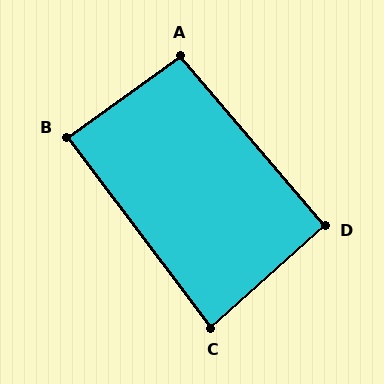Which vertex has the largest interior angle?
A, at approximately 95 degrees.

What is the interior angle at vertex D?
Approximately 91 degrees (approximately right).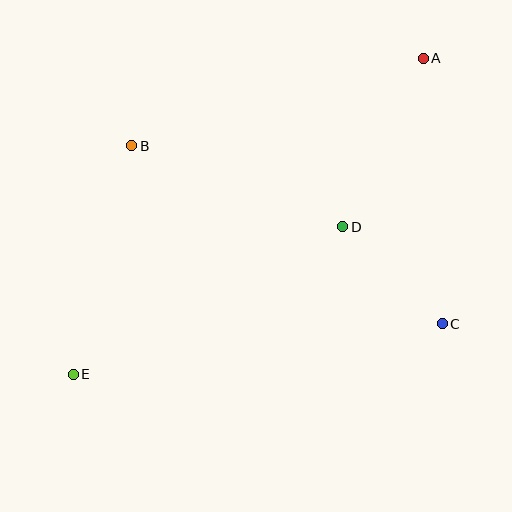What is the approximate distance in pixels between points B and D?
The distance between B and D is approximately 226 pixels.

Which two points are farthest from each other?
Points A and E are farthest from each other.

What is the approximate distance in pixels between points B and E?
The distance between B and E is approximately 236 pixels.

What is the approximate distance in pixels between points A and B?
The distance between A and B is approximately 304 pixels.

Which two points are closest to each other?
Points C and D are closest to each other.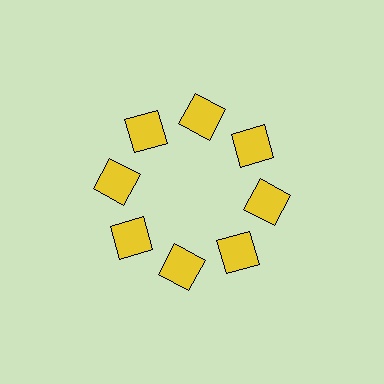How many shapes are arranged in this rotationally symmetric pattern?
There are 8 shapes, arranged in 8 groups of 1.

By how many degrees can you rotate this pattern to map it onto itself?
The pattern maps onto itself every 45 degrees of rotation.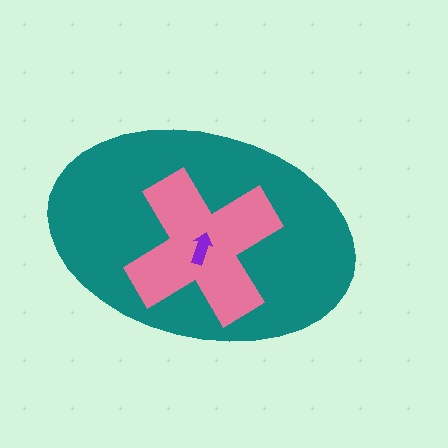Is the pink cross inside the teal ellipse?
Yes.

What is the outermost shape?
The teal ellipse.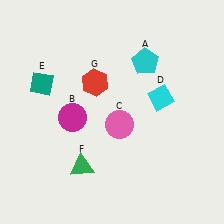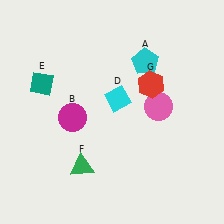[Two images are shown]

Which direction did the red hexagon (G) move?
The red hexagon (G) moved right.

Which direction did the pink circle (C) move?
The pink circle (C) moved right.